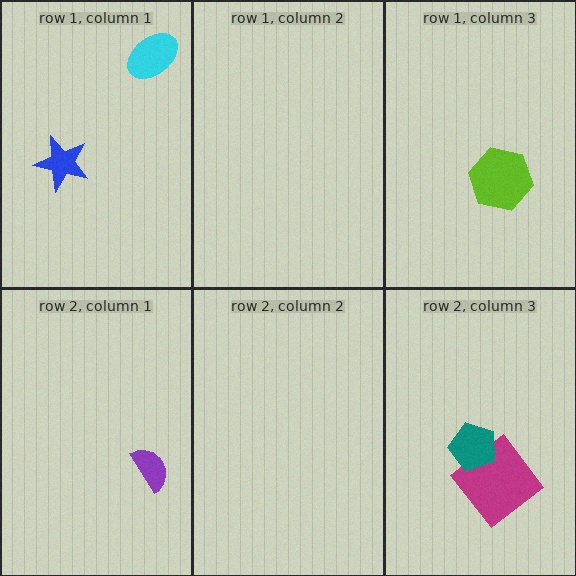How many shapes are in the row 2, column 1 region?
1.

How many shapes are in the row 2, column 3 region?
2.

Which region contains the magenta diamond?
The row 2, column 3 region.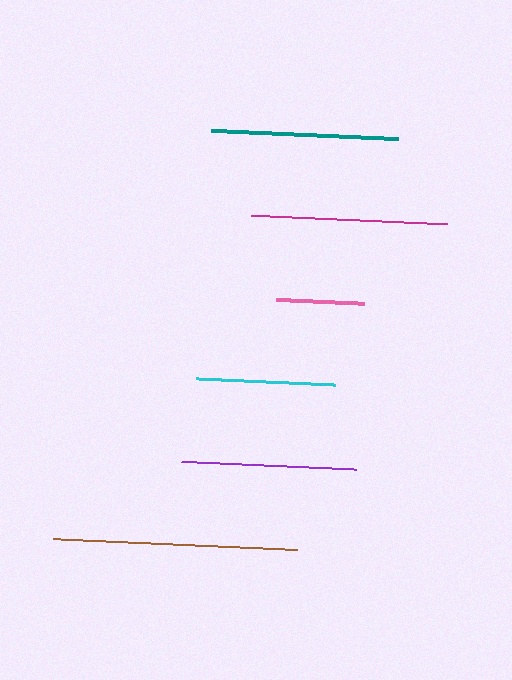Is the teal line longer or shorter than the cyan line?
The teal line is longer than the cyan line.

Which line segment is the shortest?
The pink line is the shortest at approximately 88 pixels.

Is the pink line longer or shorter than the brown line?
The brown line is longer than the pink line.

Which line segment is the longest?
The brown line is the longest at approximately 244 pixels.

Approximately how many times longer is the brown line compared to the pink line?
The brown line is approximately 2.8 times the length of the pink line.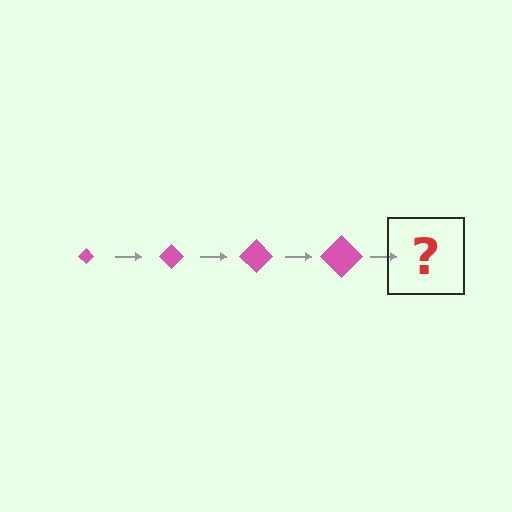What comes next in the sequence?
The next element should be a pink diamond, larger than the previous one.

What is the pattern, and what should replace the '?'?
The pattern is that the diamond gets progressively larger each step. The '?' should be a pink diamond, larger than the previous one.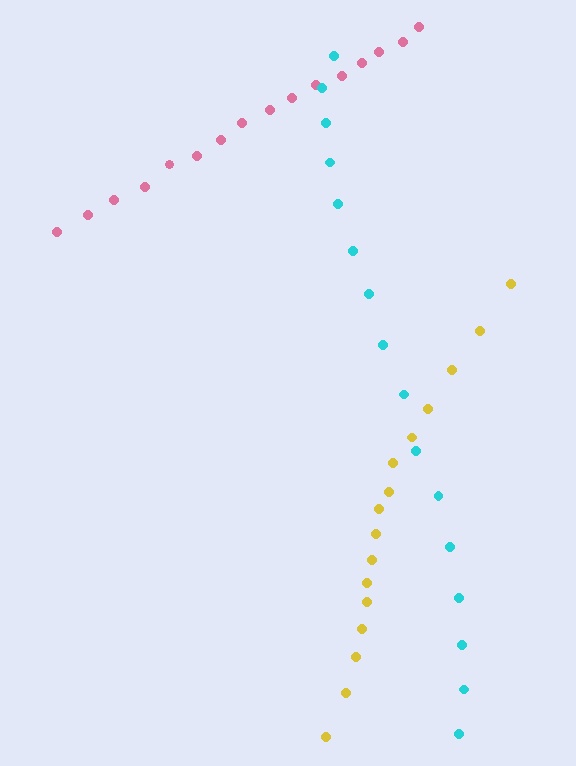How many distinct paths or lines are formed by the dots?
There are 3 distinct paths.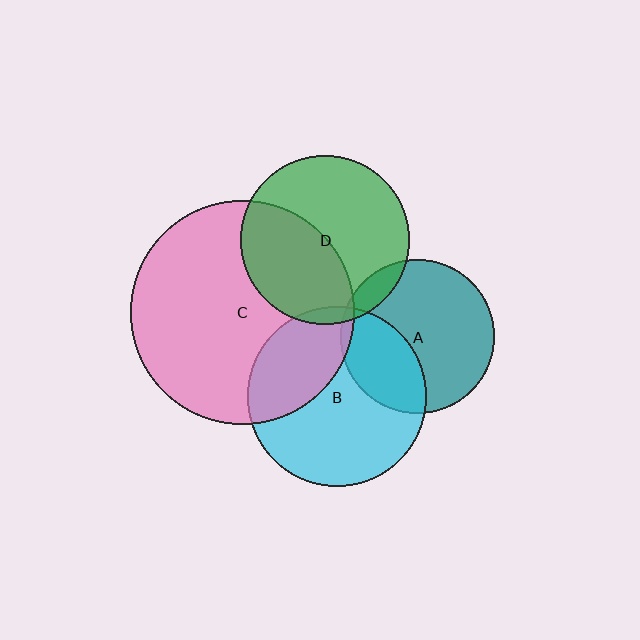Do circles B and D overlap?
Yes.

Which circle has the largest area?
Circle C (pink).